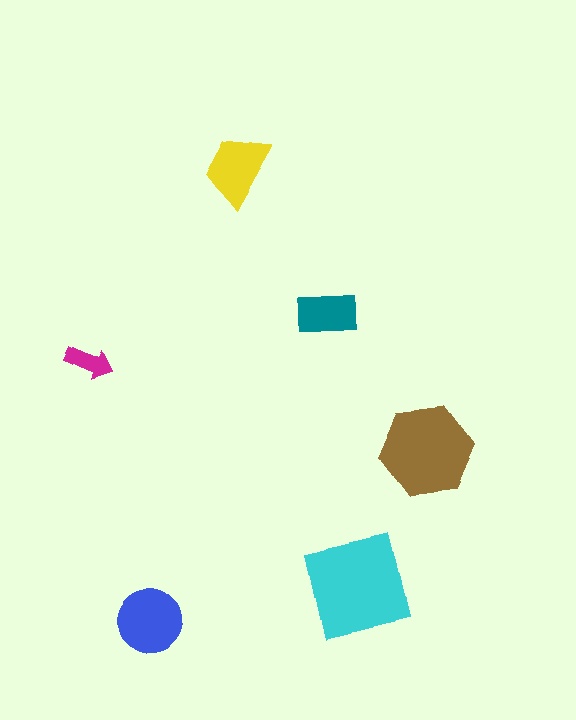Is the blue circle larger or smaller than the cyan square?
Smaller.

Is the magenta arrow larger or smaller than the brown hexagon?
Smaller.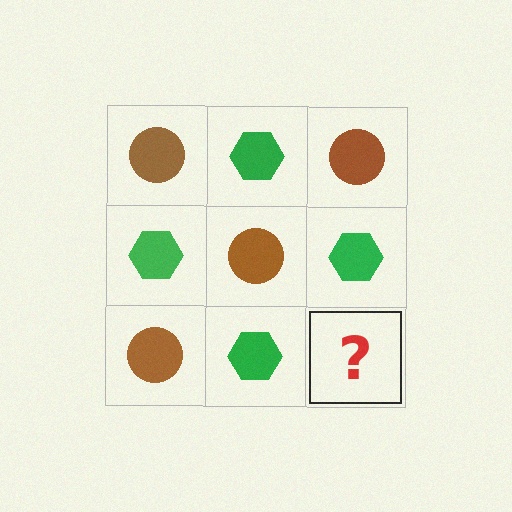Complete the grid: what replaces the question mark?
The question mark should be replaced with a brown circle.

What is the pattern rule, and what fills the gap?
The rule is that it alternates brown circle and green hexagon in a checkerboard pattern. The gap should be filled with a brown circle.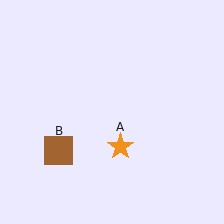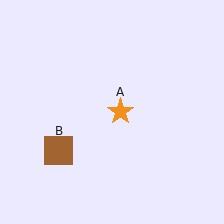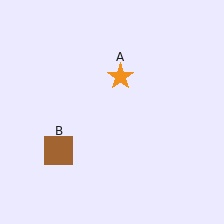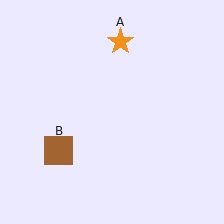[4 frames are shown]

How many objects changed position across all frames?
1 object changed position: orange star (object A).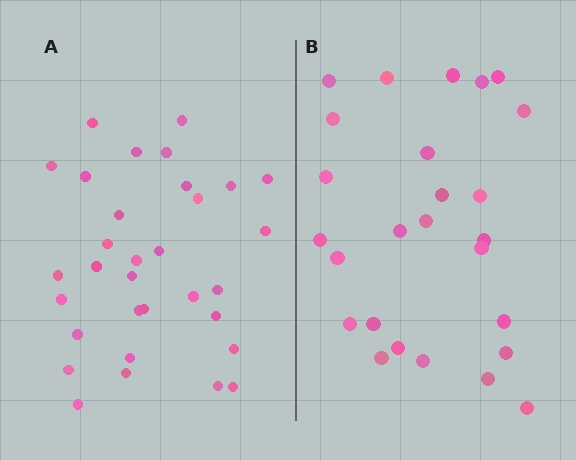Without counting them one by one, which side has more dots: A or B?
Region A (the left region) has more dots.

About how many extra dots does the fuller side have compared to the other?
Region A has about 6 more dots than region B.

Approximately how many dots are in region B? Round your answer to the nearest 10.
About 30 dots. (The exact count is 26, which rounds to 30.)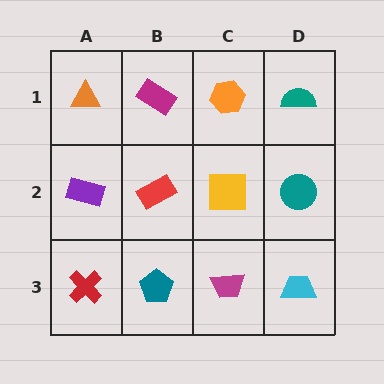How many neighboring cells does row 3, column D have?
2.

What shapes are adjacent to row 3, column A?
A purple rectangle (row 2, column A), a teal pentagon (row 3, column B).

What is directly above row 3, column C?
A yellow square.